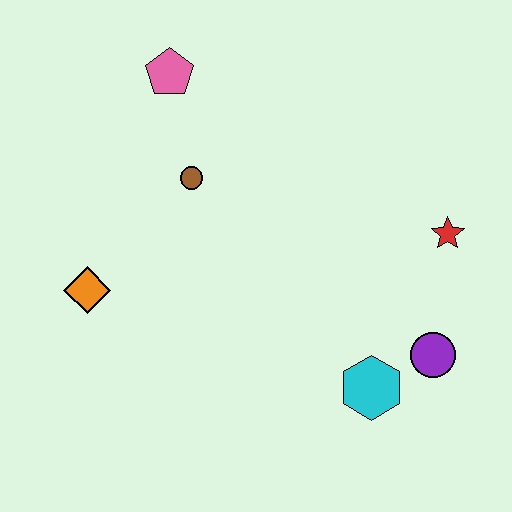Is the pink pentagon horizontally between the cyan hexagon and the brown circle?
No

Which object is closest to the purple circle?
The cyan hexagon is closest to the purple circle.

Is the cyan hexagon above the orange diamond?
No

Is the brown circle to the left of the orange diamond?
No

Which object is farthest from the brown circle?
The purple circle is farthest from the brown circle.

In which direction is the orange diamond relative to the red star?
The orange diamond is to the left of the red star.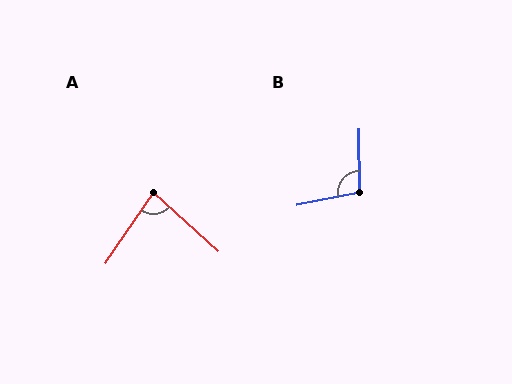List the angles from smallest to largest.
A (82°), B (101°).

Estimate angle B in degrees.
Approximately 101 degrees.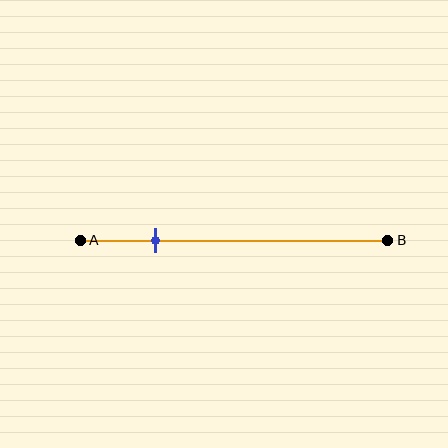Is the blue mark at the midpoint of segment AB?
No, the mark is at about 25% from A, not at the 50% midpoint.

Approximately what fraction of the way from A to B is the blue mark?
The blue mark is approximately 25% of the way from A to B.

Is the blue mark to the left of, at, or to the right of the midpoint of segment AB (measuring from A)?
The blue mark is to the left of the midpoint of segment AB.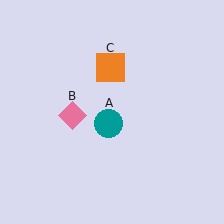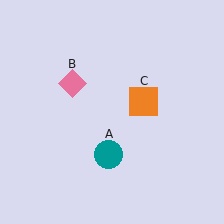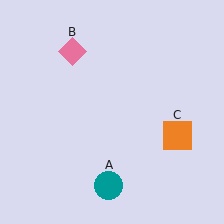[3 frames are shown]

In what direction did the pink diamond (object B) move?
The pink diamond (object B) moved up.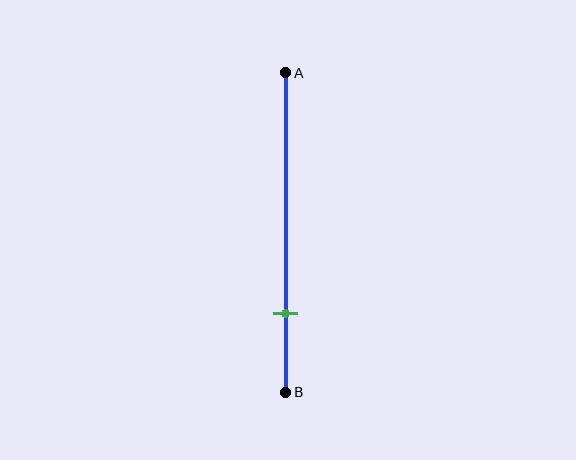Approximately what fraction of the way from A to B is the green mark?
The green mark is approximately 75% of the way from A to B.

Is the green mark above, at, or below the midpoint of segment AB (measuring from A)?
The green mark is below the midpoint of segment AB.